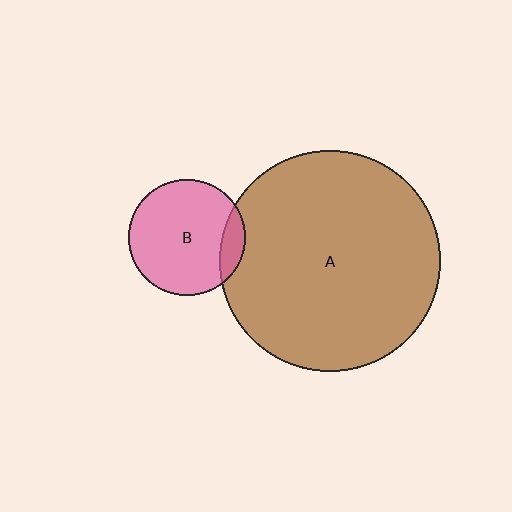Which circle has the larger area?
Circle A (brown).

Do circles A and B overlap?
Yes.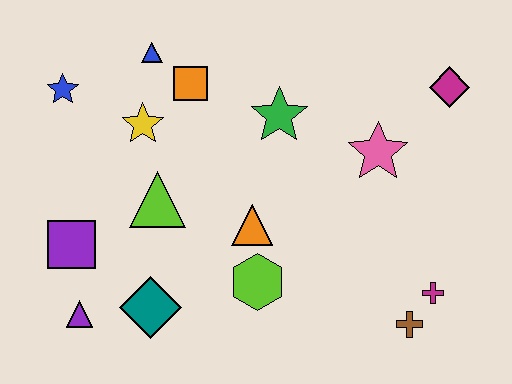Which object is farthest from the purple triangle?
The magenta diamond is farthest from the purple triangle.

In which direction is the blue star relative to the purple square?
The blue star is above the purple square.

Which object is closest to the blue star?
The yellow star is closest to the blue star.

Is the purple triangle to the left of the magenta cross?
Yes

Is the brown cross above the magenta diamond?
No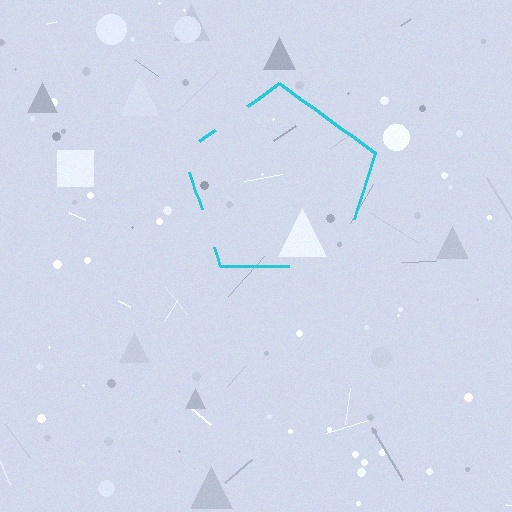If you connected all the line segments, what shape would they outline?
They would outline a pentagon.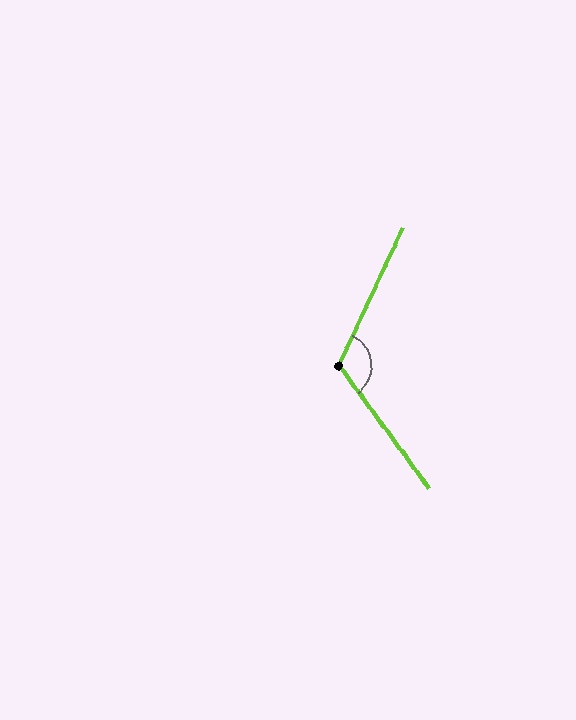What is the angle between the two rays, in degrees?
Approximately 119 degrees.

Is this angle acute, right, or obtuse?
It is obtuse.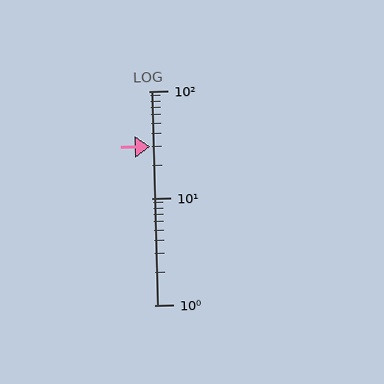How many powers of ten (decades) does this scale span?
The scale spans 2 decades, from 1 to 100.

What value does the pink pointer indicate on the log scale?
The pointer indicates approximately 30.